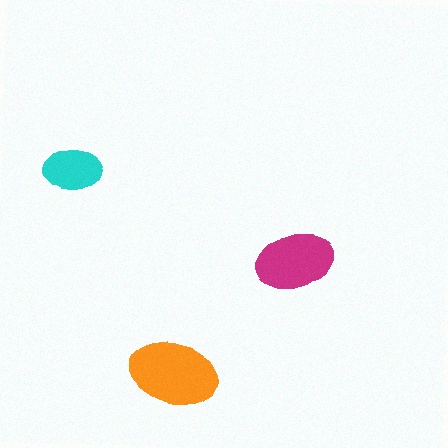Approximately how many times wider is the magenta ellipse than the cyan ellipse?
About 1.5 times wider.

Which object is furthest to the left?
The cyan ellipse is leftmost.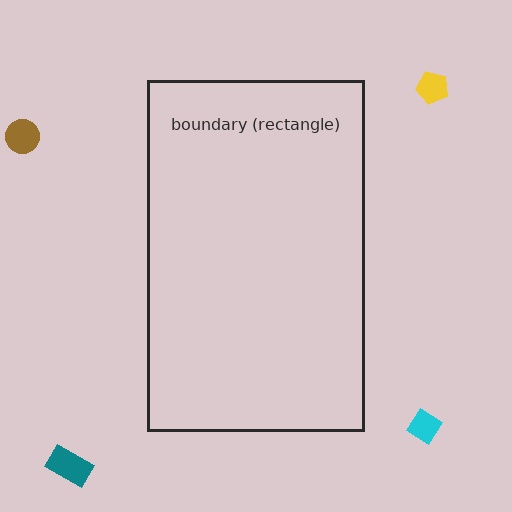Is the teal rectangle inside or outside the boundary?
Outside.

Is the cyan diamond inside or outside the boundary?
Outside.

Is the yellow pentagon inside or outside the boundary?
Outside.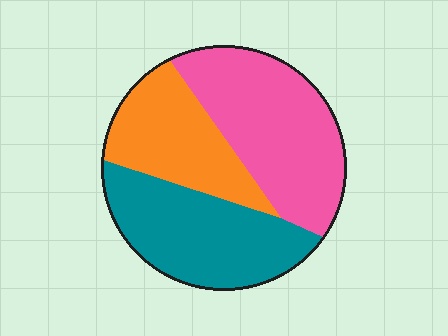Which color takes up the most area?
Pink, at roughly 40%.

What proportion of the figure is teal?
Teal covers 34% of the figure.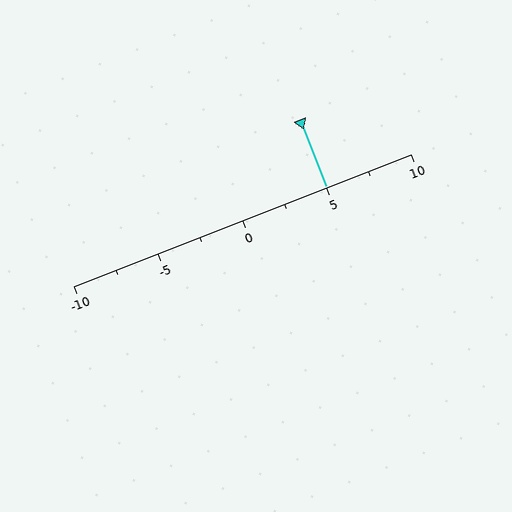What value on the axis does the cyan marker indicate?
The marker indicates approximately 5.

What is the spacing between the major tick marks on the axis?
The major ticks are spaced 5 apart.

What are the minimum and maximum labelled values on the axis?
The axis runs from -10 to 10.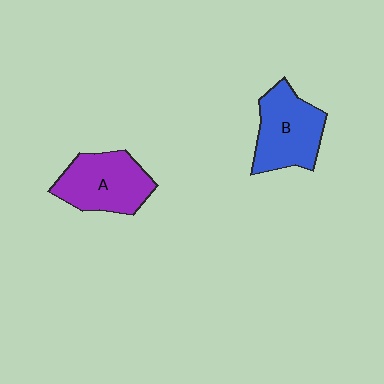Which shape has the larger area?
Shape B (blue).